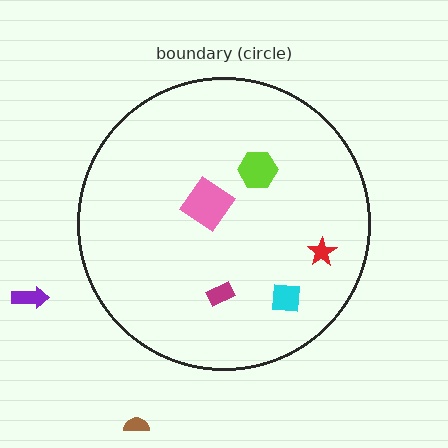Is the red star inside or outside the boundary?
Inside.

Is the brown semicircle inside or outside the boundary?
Outside.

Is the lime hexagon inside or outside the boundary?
Inside.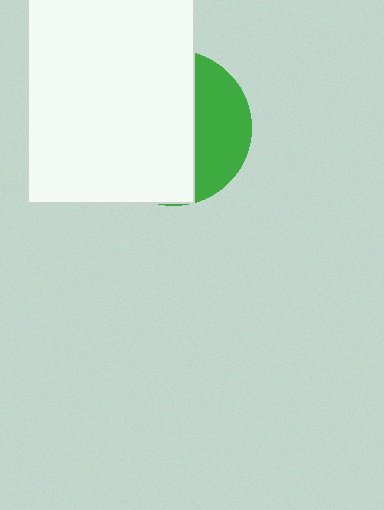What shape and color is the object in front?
The object in front is a white rectangle.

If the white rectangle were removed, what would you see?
You would see the complete green circle.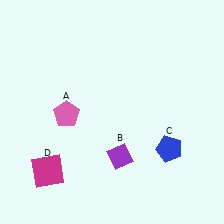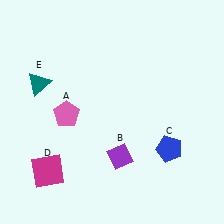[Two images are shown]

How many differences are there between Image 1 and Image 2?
There is 1 difference between the two images.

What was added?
A teal triangle (E) was added in Image 2.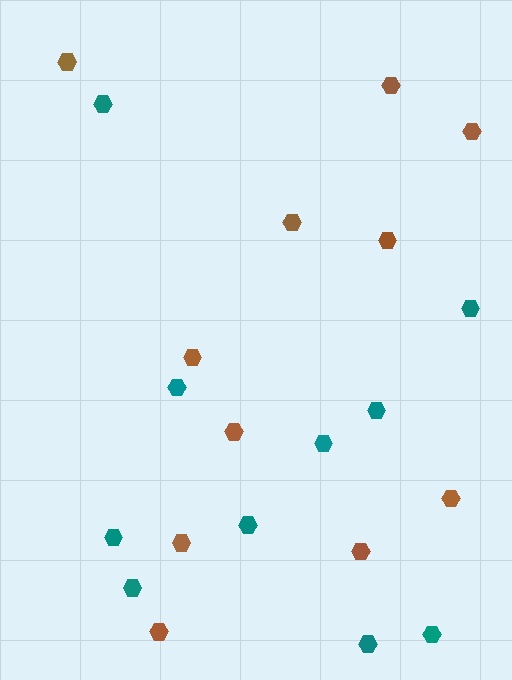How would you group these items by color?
There are 2 groups: one group of teal hexagons (10) and one group of brown hexagons (11).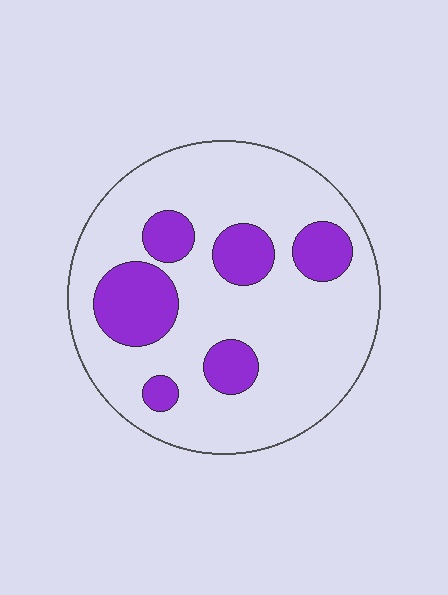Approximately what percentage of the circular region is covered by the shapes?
Approximately 25%.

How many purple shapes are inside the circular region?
6.